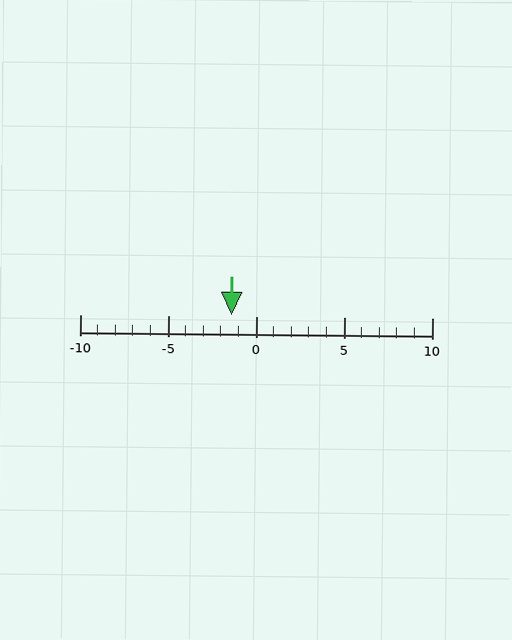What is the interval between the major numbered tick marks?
The major tick marks are spaced 5 units apart.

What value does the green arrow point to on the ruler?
The green arrow points to approximately -1.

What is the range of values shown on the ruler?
The ruler shows values from -10 to 10.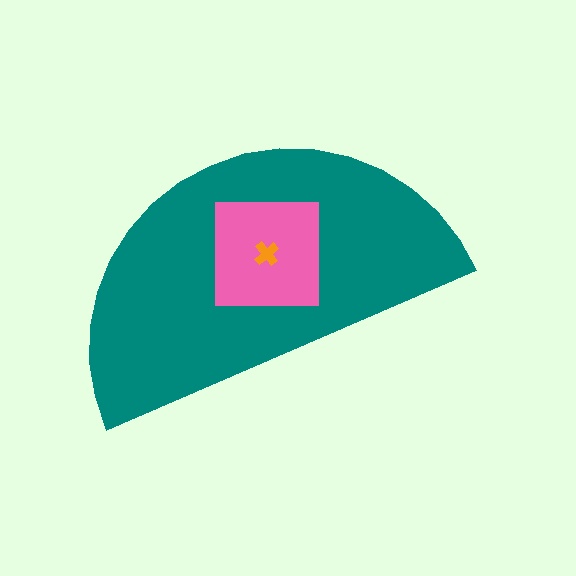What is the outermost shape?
The teal semicircle.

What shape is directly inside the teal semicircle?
The pink square.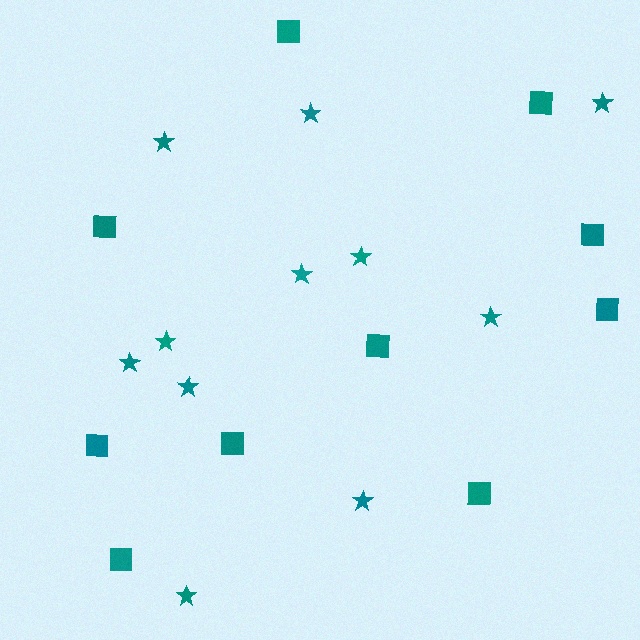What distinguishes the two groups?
There are 2 groups: one group of stars (11) and one group of squares (10).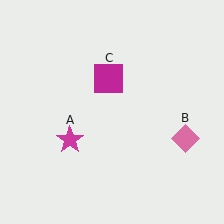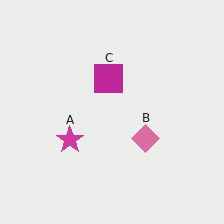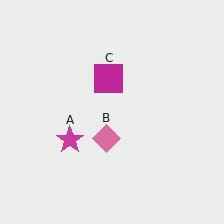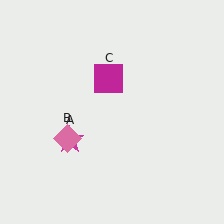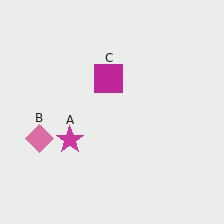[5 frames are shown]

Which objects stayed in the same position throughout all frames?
Magenta star (object A) and magenta square (object C) remained stationary.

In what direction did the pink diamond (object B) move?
The pink diamond (object B) moved left.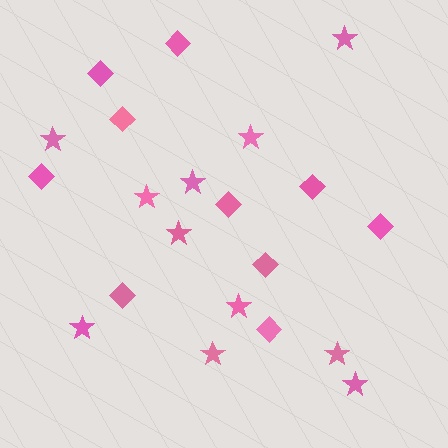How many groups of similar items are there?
There are 2 groups: one group of diamonds (10) and one group of stars (11).